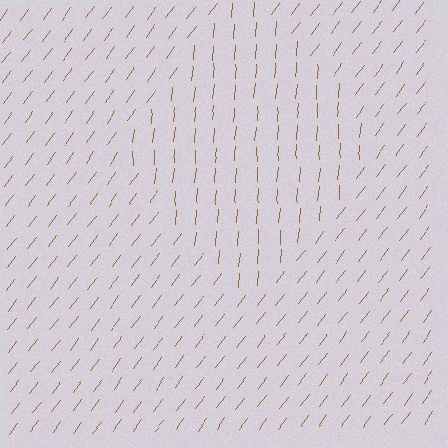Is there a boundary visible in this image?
Yes, there is a texture boundary formed by a change in line orientation.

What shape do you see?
I see a diamond.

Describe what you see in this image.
The image is filled with small brown line segments. A diamond region in the image has lines oriented differently from the surrounding lines, creating a visible texture boundary.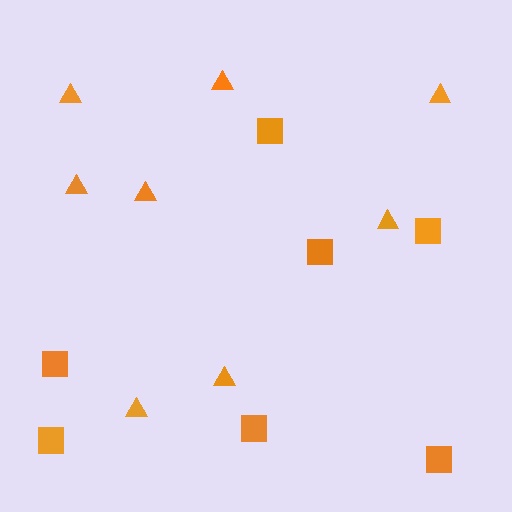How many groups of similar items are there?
There are 2 groups: one group of triangles (8) and one group of squares (7).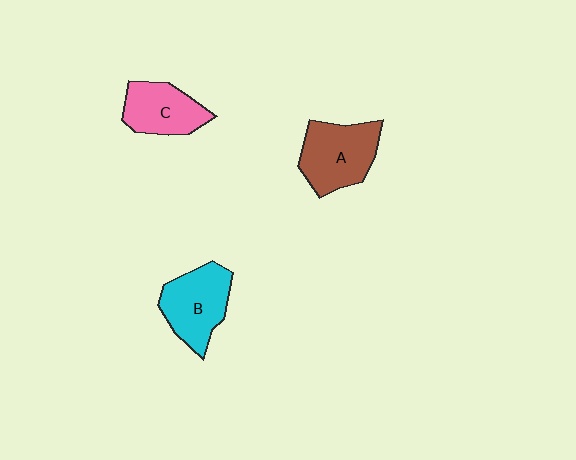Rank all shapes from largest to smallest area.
From largest to smallest: A (brown), B (cyan), C (pink).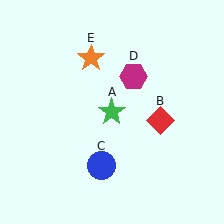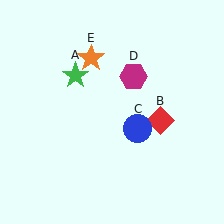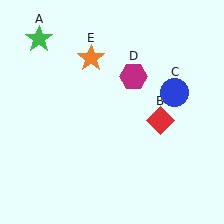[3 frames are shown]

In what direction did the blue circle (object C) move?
The blue circle (object C) moved up and to the right.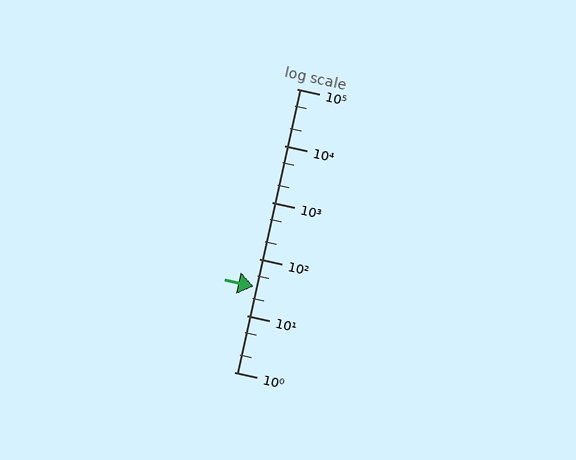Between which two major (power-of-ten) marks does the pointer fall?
The pointer is between 10 and 100.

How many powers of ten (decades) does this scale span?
The scale spans 5 decades, from 1 to 100000.